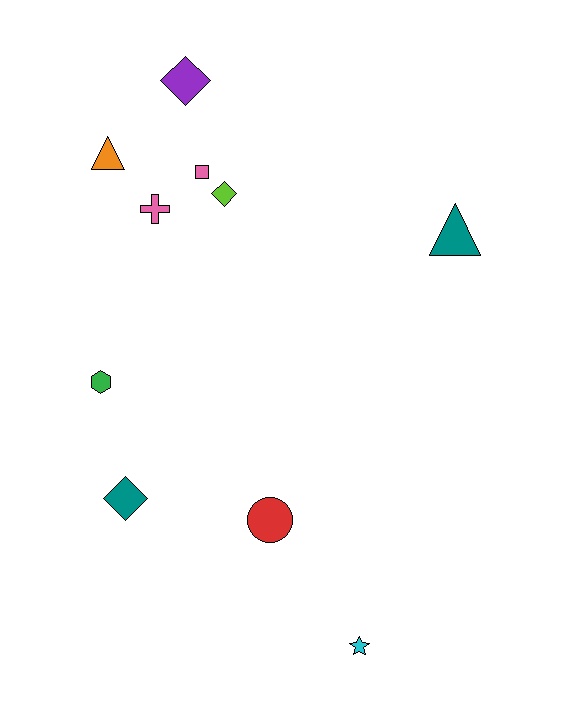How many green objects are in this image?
There is 1 green object.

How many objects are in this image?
There are 10 objects.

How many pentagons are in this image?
There are no pentagons.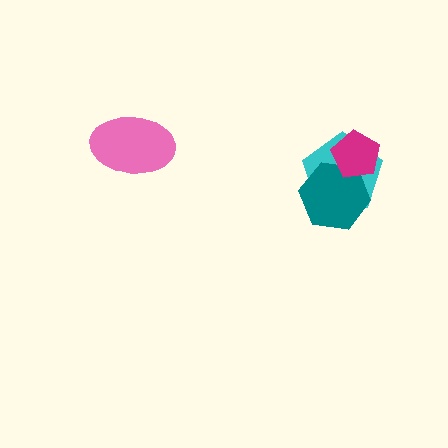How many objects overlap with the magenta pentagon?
2 objects overlap with the magenta pentagon.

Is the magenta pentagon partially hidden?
No, no other shape covers it.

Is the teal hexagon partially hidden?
Yes, it is partially covered by another shape.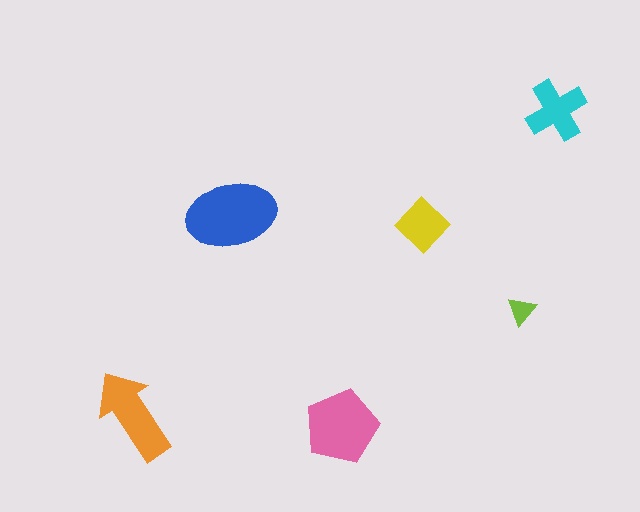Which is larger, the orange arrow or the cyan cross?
The orange arrow.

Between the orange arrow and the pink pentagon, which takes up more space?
The pink pentagon.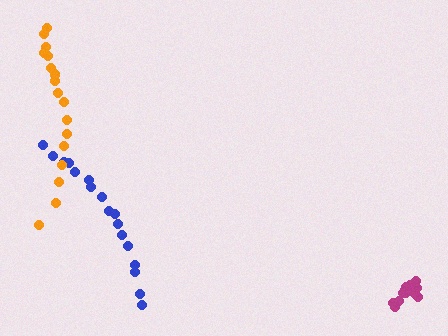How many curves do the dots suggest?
There are 3 distinct paths.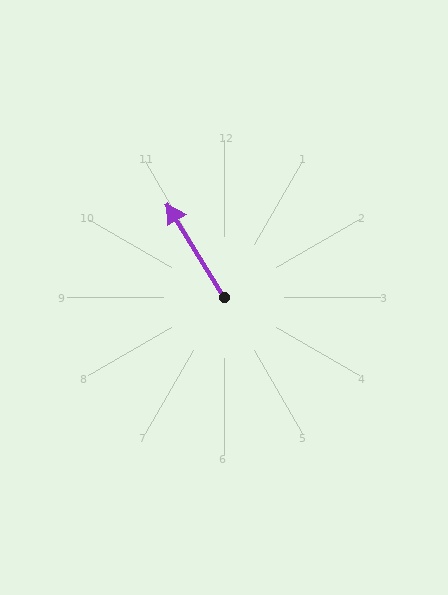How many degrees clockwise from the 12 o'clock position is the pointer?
Approximately 329 degrees.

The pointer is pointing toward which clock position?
Roughly 11 o'clock.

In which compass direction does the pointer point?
Northwest.